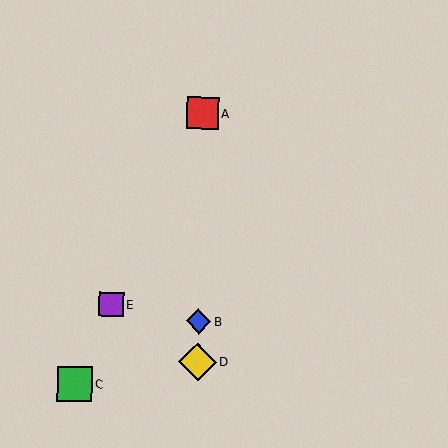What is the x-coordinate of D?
Object D is at x≈198.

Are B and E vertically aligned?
No, B is at x≈199 and E is at x≈111.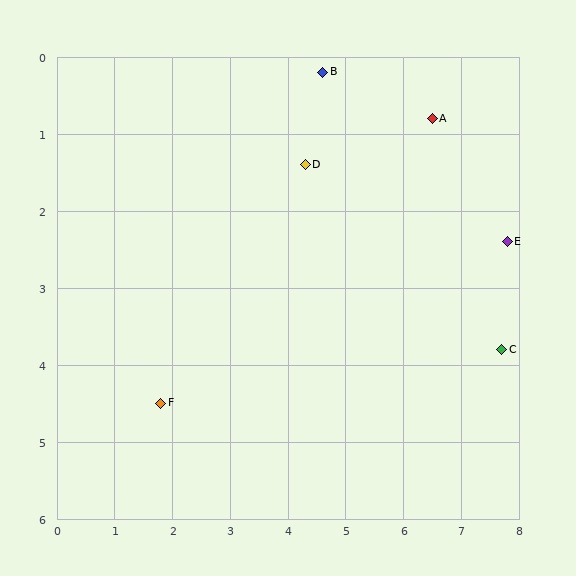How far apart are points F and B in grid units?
Points F and B are about 5.1 grid units apart.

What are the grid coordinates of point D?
Point D is at approximately (4.3, 1.4).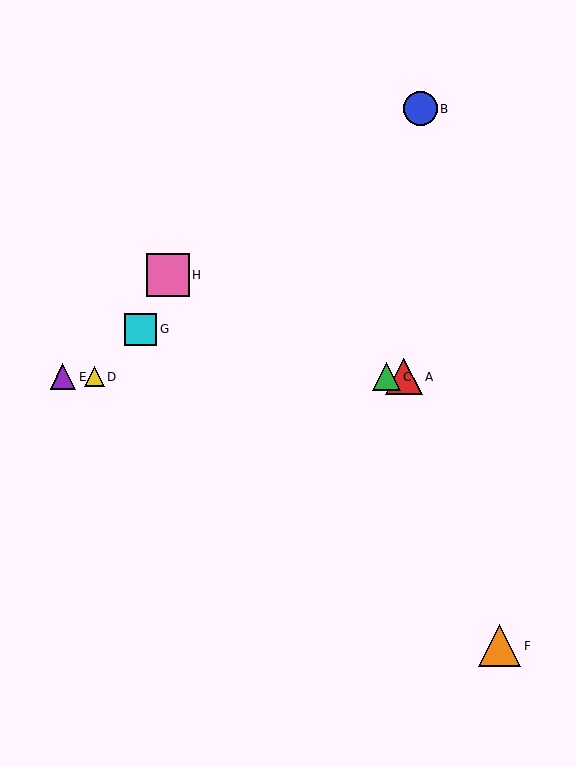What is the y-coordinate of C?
Object C is at y≈377.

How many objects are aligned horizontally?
4 objects (A, C, D, E) are aligned horizontally.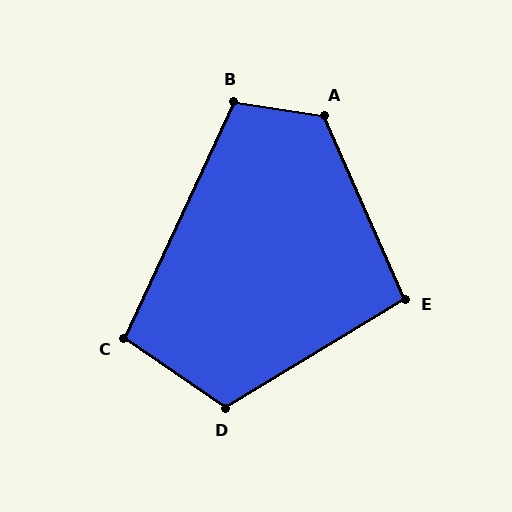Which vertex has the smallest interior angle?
E, at approximately 97 degrees.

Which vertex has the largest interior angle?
A, at approximately 123 degrees.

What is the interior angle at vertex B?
Approximately 106 degrees (obtuse).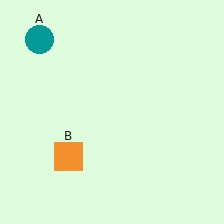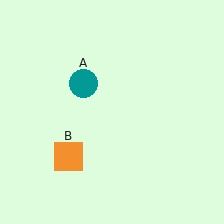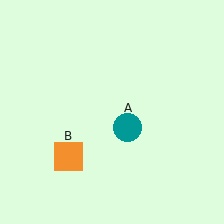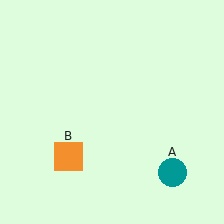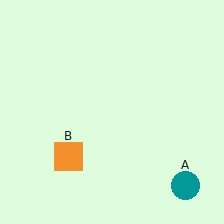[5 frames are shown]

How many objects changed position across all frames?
1 object changed position: teal circle (object A).